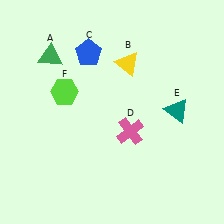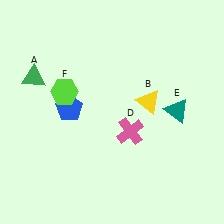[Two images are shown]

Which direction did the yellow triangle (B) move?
The yellow triangle (B) moved down.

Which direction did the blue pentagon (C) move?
The blue pentagon (C) moved down.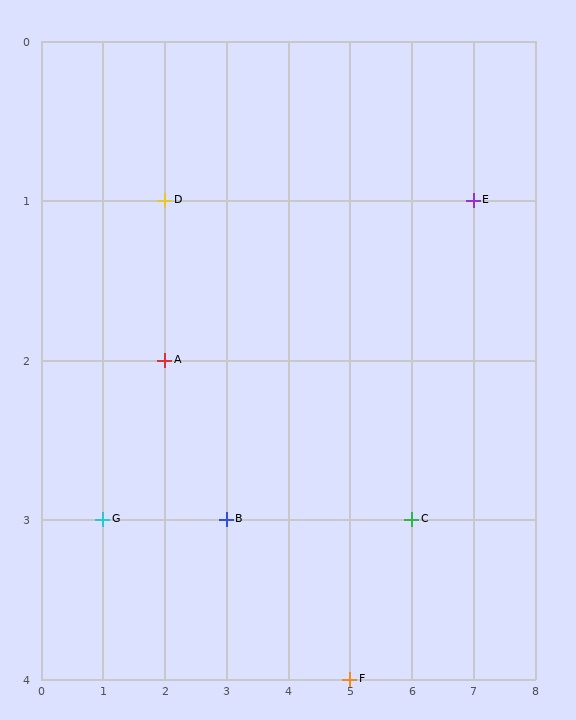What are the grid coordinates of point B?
Point B is at grid coordinates (3, 3).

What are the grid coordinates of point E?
Point E is at grid coordinates (7, 1).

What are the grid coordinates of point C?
Point C is at grid coordinates (6, 3).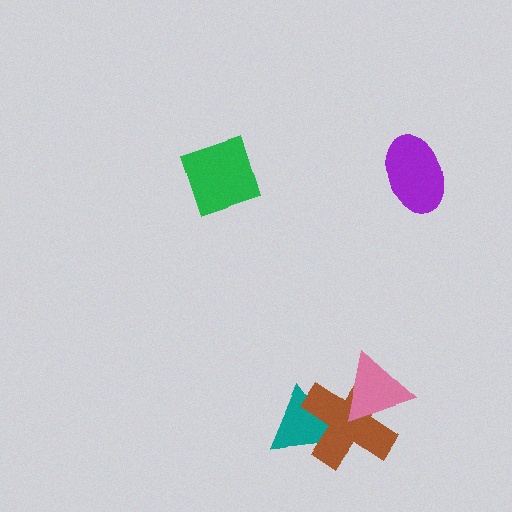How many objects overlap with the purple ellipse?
0 objects overlap with the purple ellipse.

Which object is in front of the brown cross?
The pink triangle is in front of the brown cross.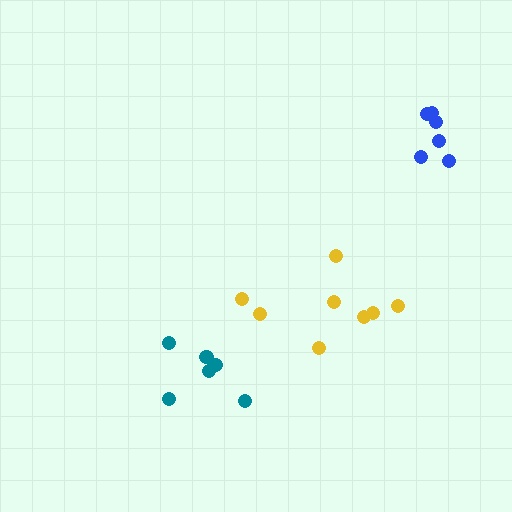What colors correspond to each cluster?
The clusters are colored: teal, yellow, blue.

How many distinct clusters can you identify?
There are 3 distinct clusters.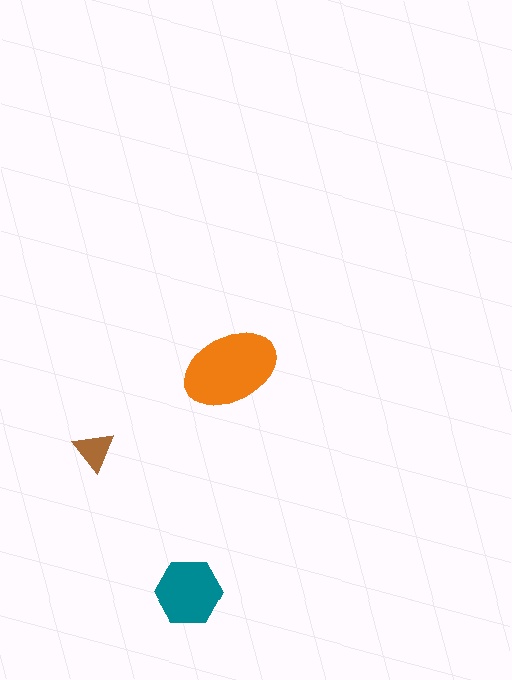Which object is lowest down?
The teal hexagon is bottommost.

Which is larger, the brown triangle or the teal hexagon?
The teal hexagon.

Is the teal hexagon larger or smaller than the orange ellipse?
Smaller.